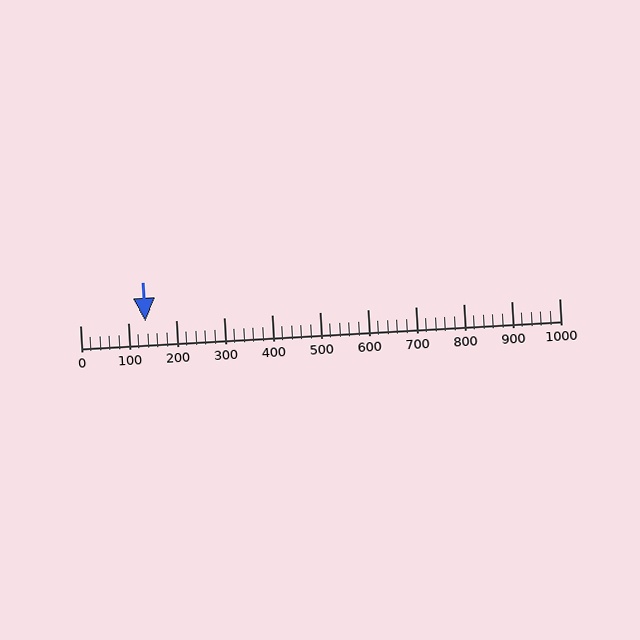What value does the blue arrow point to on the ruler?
The blue arrow points to approximately 136.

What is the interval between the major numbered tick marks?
The major tick marks are spaced 100 units apart.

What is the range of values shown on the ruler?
The ruler shows values from 0 to 1000.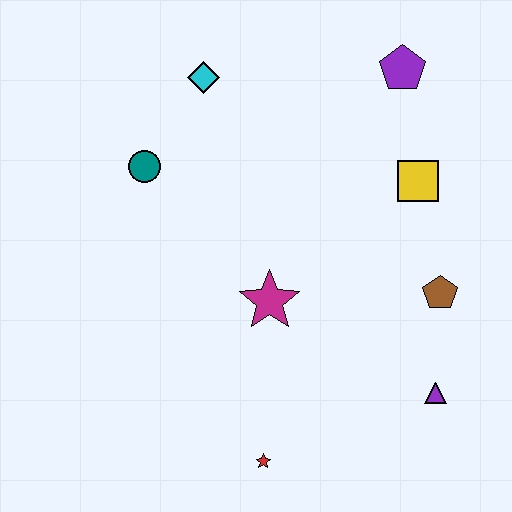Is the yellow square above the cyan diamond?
No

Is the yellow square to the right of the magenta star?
Yes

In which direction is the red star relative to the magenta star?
The red star is below the magenta star.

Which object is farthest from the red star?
The purple pentagon is farthest from the red star.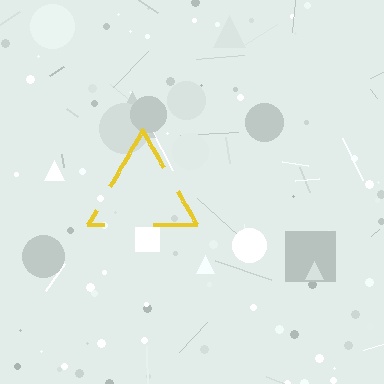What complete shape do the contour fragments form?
The contour fragments form a triangle.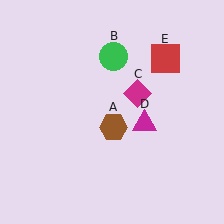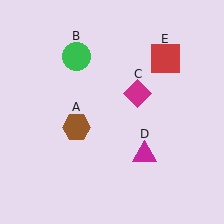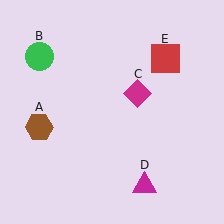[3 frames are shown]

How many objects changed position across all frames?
3 objects changed position: brown hexagon (object A), green circle (object B), magenta triangle (object D).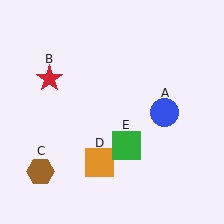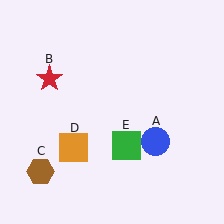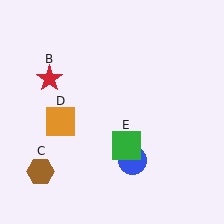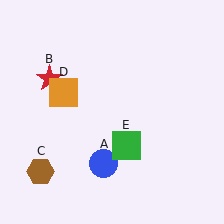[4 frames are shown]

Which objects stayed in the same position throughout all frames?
Red star (object B) and brown hexagon (object C) and green square (object E) remained stationary.